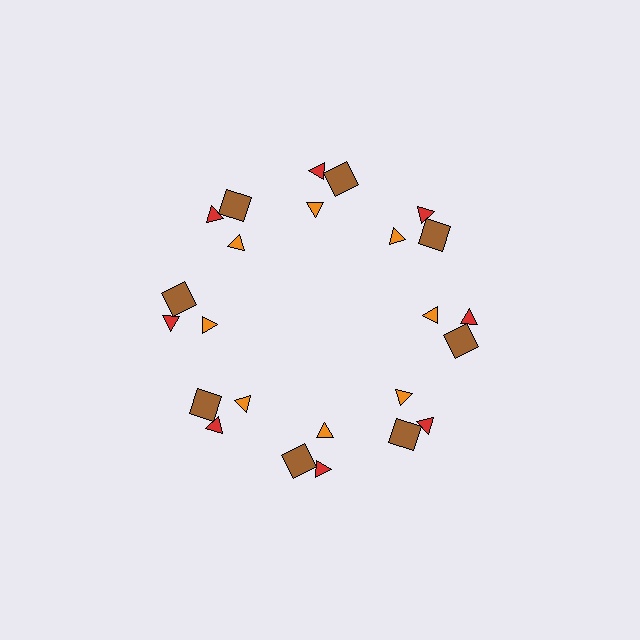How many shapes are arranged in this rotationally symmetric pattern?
There are 24 shapes, arranged in 8 groups of 3.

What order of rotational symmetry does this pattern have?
This pattern has 8-fold rotational symmetry.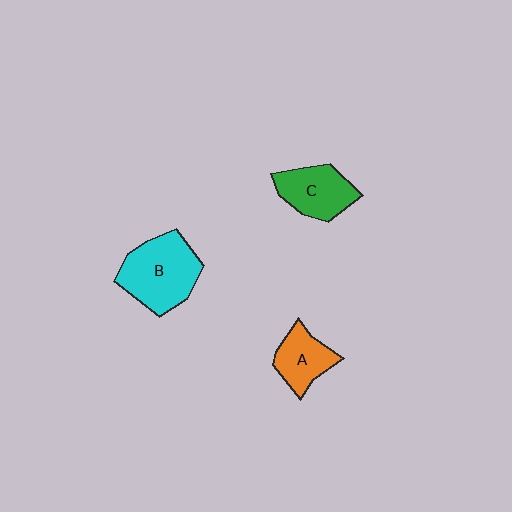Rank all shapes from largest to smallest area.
From largest to smallest: B (cyan), C (green), A (orange).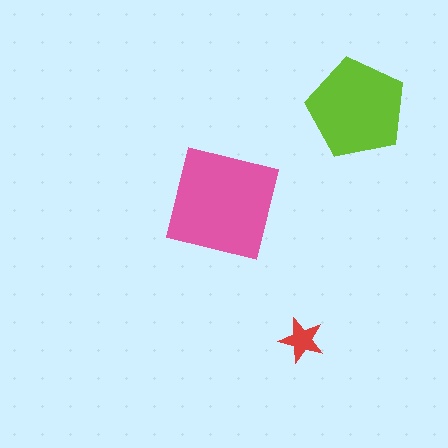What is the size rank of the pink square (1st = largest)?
1st.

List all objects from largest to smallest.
The pink square, the lime pentagon, the red star.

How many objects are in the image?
There are 3 objects in the image.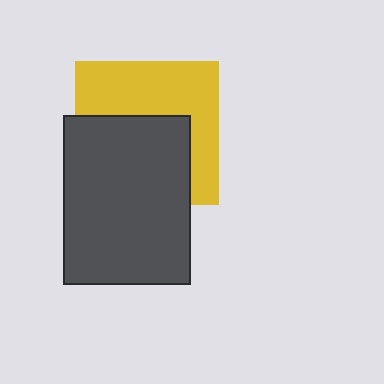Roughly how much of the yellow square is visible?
About half of it is visible (roughly 50%).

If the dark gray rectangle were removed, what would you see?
You would see the complete yellow square.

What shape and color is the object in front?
The object in front is a dark gray rectangle.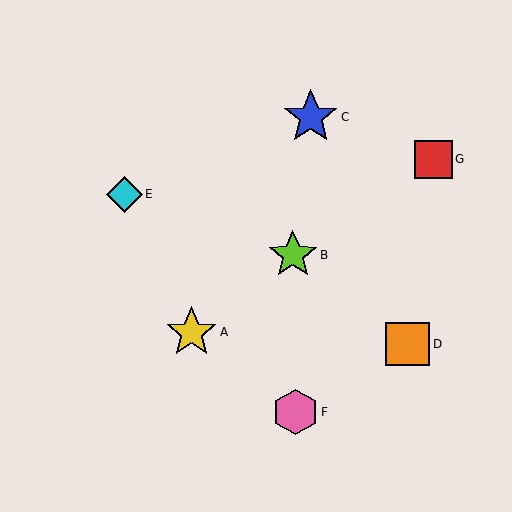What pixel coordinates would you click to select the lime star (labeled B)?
Click at (293, 255) to select the lime star B.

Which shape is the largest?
The blue star (labeled C) is the largest.